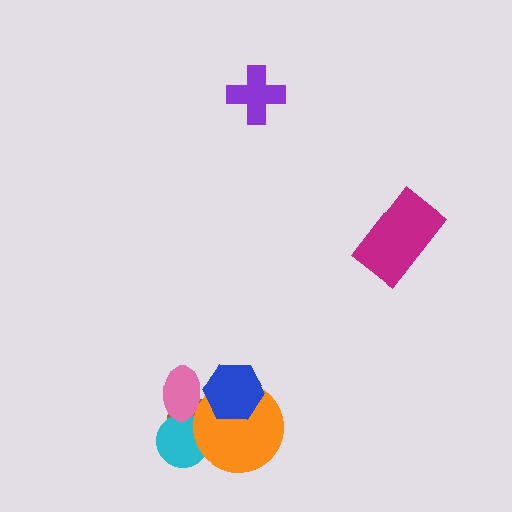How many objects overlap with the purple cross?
0 objects overlap with the purple cross.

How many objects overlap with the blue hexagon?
3 objects overlap with the blue hexagon.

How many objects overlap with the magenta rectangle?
0 objects overlap with the magenta rectangle.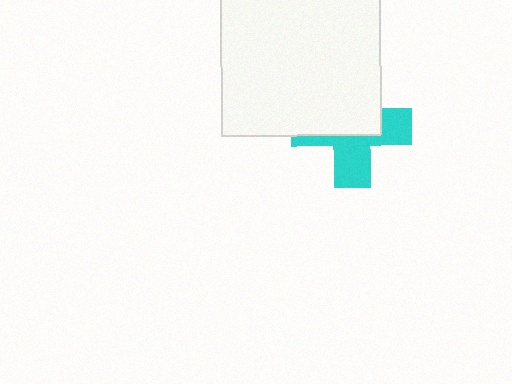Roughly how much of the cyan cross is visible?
About half of it is visible (roughly 47%).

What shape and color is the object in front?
The object in front is a white square.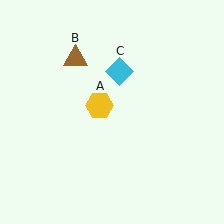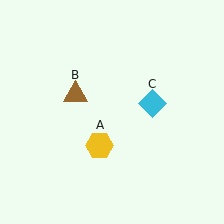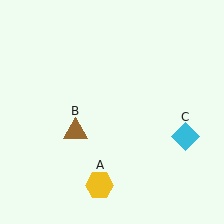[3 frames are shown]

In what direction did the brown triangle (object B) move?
The brown triangle (object B) moved down.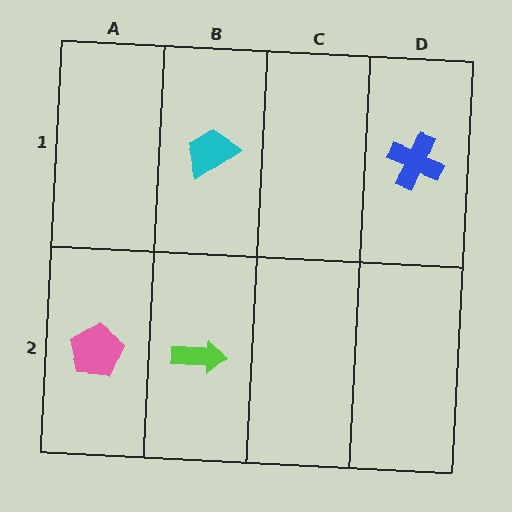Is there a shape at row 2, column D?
No, that cell is empty.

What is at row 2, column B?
A lime arrow.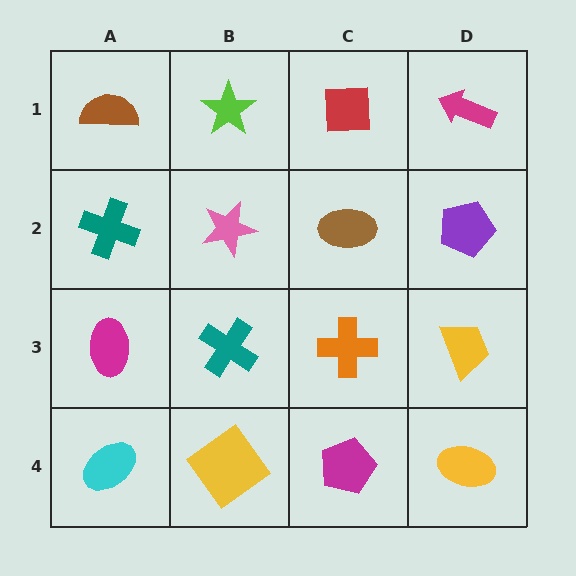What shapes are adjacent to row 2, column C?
A red square (row 1, column C), an orange cross (row 3, column C), a pink star (row 2, column B), a purple pentagon (row 2, column D).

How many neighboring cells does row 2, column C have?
4.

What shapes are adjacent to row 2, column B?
A lime star (row 1, column B), a teal cross (row 3, column B), a teal cross (row 2, column A), a brown ellipse (row 2, column C).